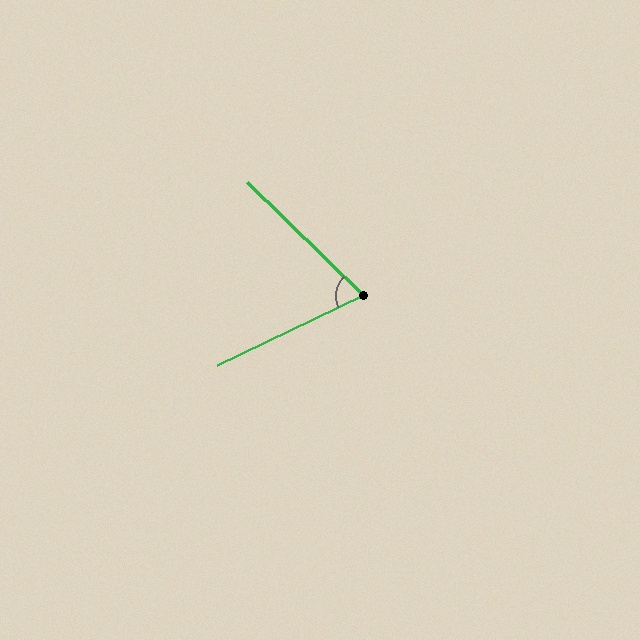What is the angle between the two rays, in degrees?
Approximately 70 degrees.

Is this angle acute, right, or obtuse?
It is acute.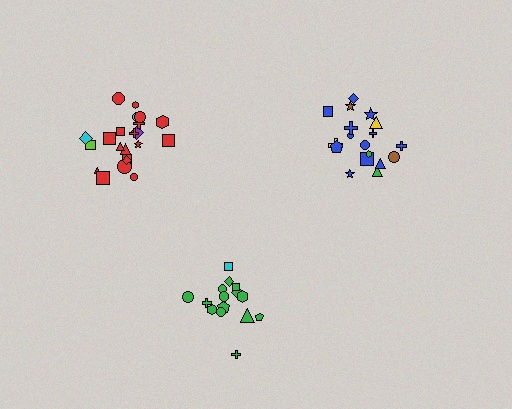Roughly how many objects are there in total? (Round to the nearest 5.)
Roughly 55 objects in total.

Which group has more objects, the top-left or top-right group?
The top-left group.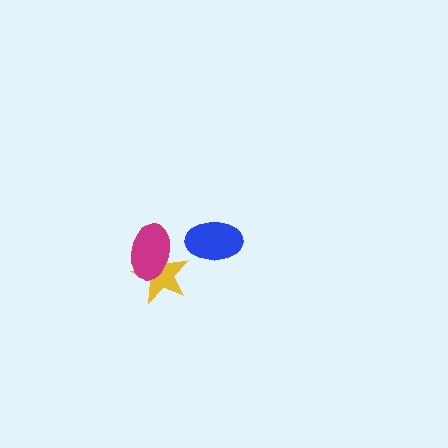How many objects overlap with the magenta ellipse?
1 object overlaps with the magenta ellipse.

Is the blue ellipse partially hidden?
No, no other shape covers it.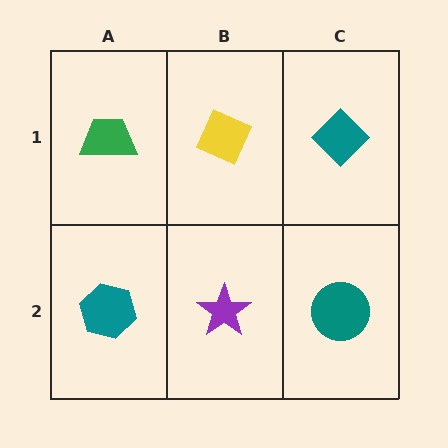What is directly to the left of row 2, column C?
A purple star.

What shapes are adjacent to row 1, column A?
A teal hexagon (row 2, column A), a yellow diamond (row 1, column B).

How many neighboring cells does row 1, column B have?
3.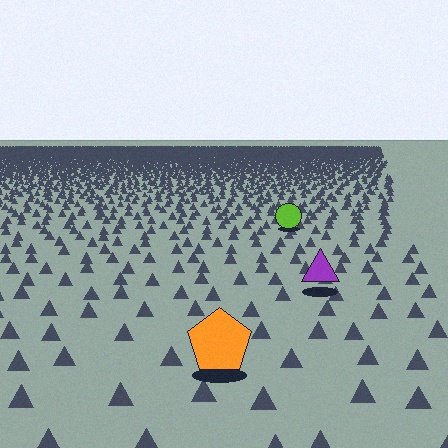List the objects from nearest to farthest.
From nearest to farthest: the orange pentagon, the purple triangle, the lime circle.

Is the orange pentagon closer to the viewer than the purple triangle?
Yes. The orange pentagon is closer — you can tell from the texture gradient: the ground texture is coarser near it.